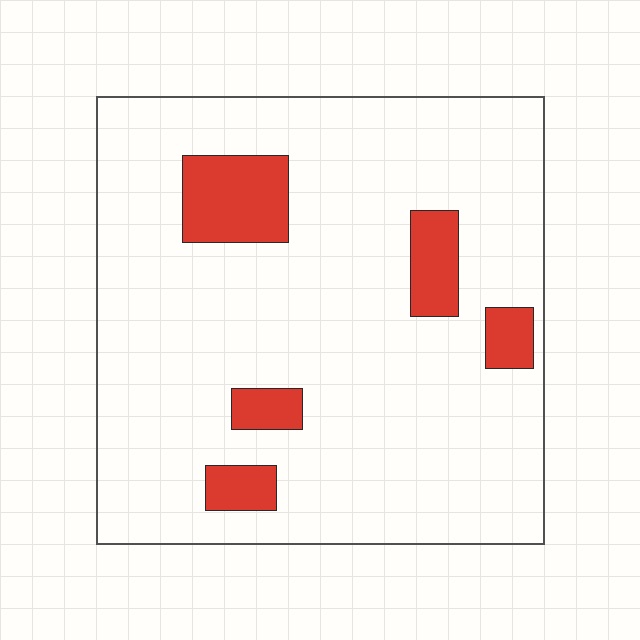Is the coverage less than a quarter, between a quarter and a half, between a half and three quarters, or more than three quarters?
Less than a quarter.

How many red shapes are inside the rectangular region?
5.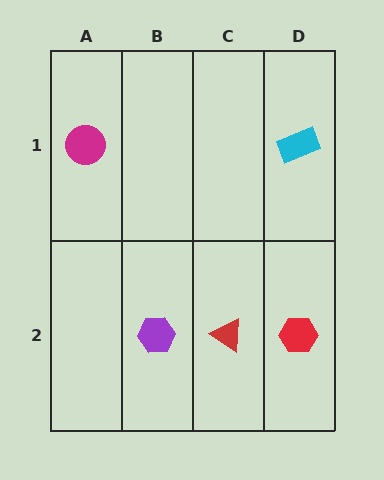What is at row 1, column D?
A cyan rectangle.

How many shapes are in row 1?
2 shapes.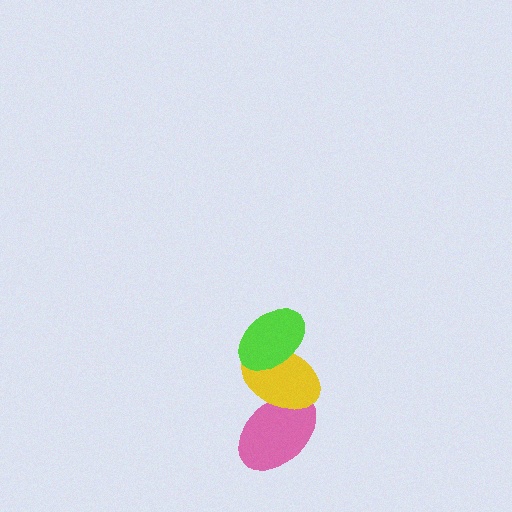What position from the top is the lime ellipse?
The lime ellipse is 1st from the top.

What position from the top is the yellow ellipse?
The yellow ellipse is 2nd from the top.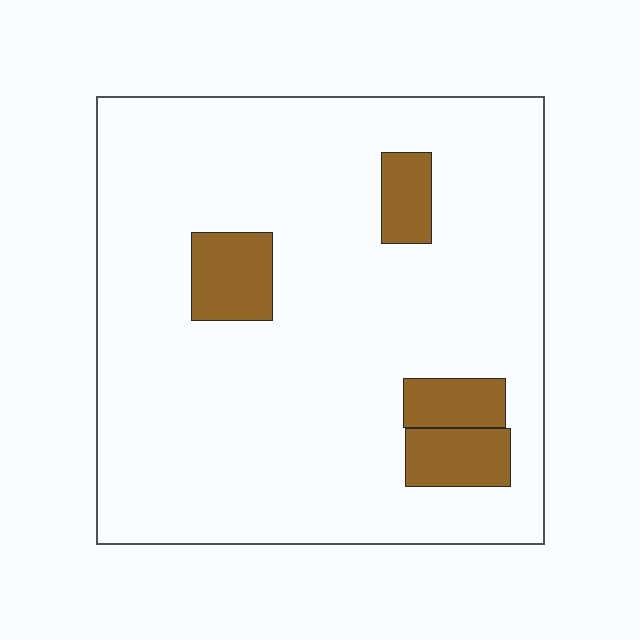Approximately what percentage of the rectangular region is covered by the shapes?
Approximately 10%.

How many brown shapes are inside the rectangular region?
4.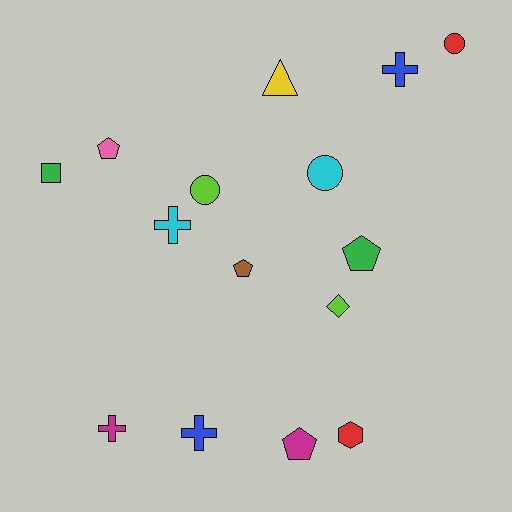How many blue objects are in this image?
There are 2 blue objects.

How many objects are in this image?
There are 15 objects.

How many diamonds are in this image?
There is 1 diamond.